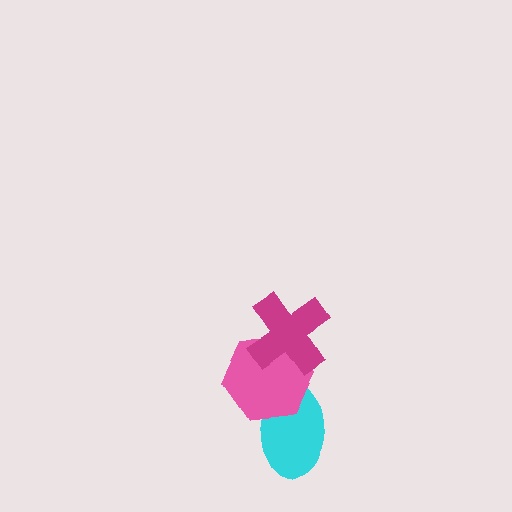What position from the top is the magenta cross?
The magenta cross is 1st from the top.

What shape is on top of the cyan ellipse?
The pink hexagon is on top of the cyan ellipse.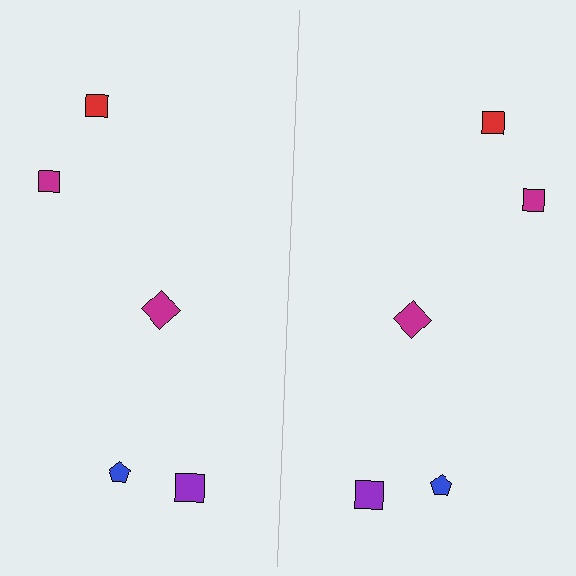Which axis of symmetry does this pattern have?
The pattern has a vertical axis of symmetry running through the center of the image.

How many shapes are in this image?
There are 10 shapes in this image.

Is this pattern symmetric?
Yes, this pattern has bilateral (reflection) symmetry.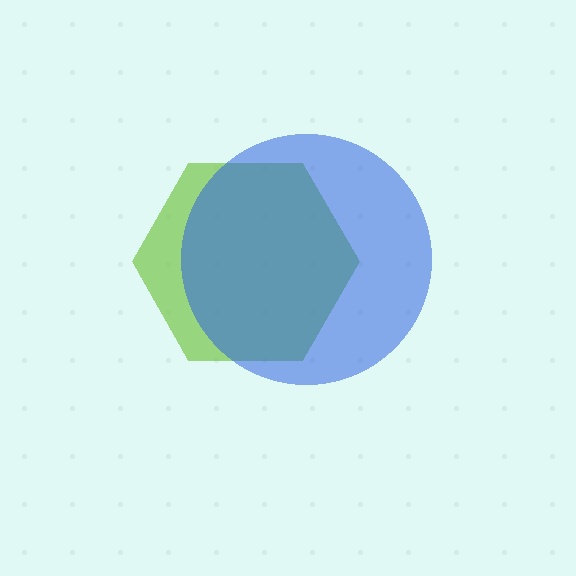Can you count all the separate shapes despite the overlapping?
Yes, there are 2 separate shapes.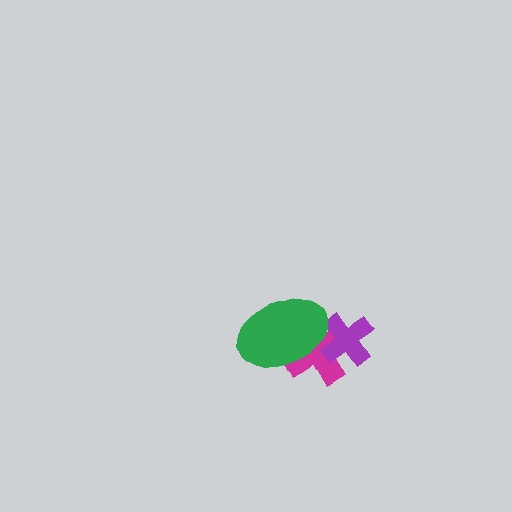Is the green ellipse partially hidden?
No, no other shape covers it.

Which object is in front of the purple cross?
The green ellipse is in front of the purple cross.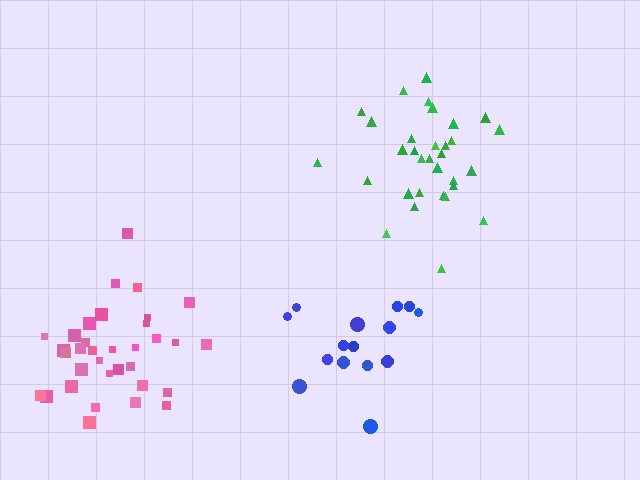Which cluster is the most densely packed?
Pink.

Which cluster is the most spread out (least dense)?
Blue.